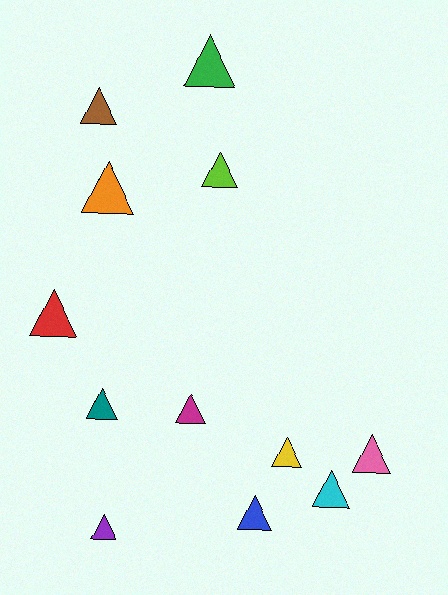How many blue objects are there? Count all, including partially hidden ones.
There is 1 blue object.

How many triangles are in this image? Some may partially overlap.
There are 12 triangles.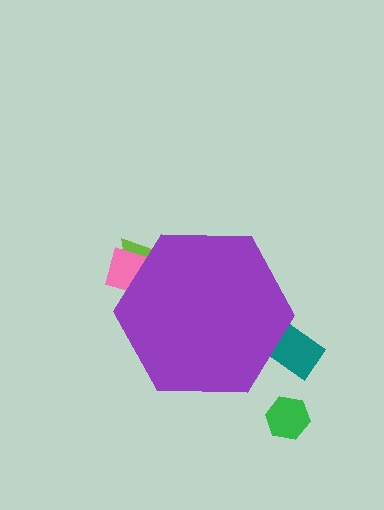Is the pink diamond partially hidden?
Yes, the pink diamond is partially hidden behind the purple hexagon.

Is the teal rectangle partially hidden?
Yes, the teal rectangle is partially hidden behind the purple hexagon.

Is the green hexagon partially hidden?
No, the green hexagon is fully visible.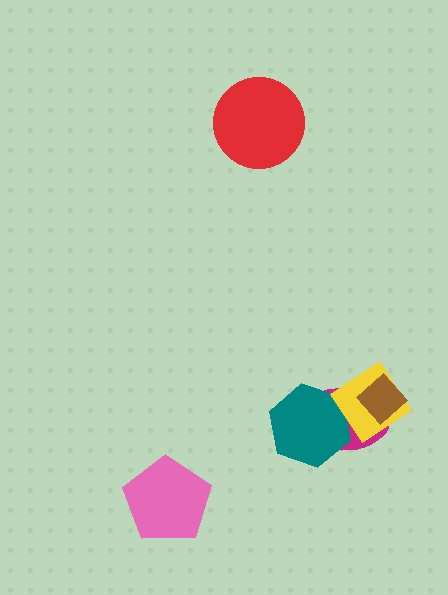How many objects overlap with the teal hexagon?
1 object overlaps with the teal hexagon.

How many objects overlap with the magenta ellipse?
3 objects overlap with the magenta ellipse.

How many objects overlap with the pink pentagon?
0 objects overlap with the pink pentagon.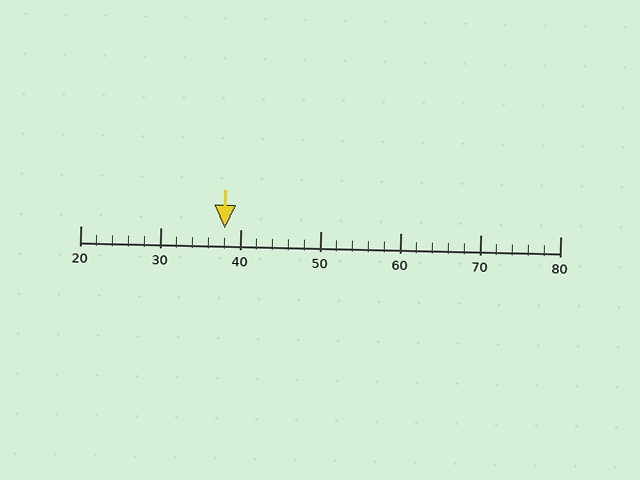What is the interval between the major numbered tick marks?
The major tick marks are spaced 10 units apart.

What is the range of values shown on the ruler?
The ruler shows values from 20 to 80.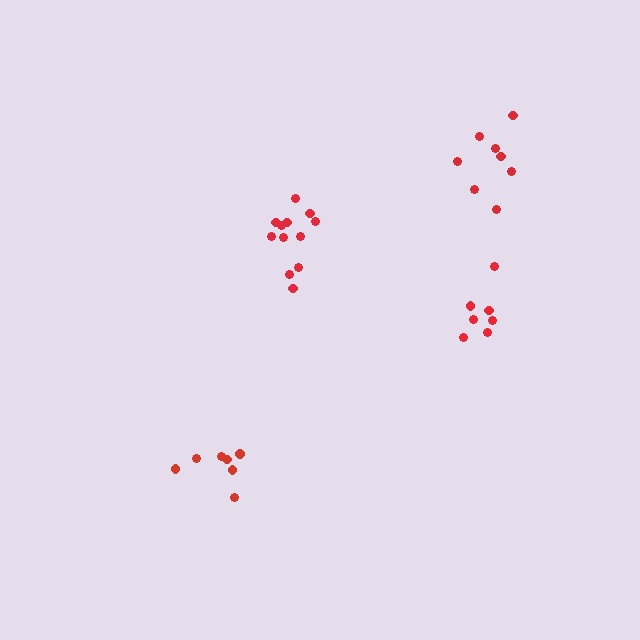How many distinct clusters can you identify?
There are 4 distinct clusters.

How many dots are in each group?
Group 1: 12 dots, Group 2: 7 dots, Group 3: 8 dots, Group 4: 8 dots (35 total).